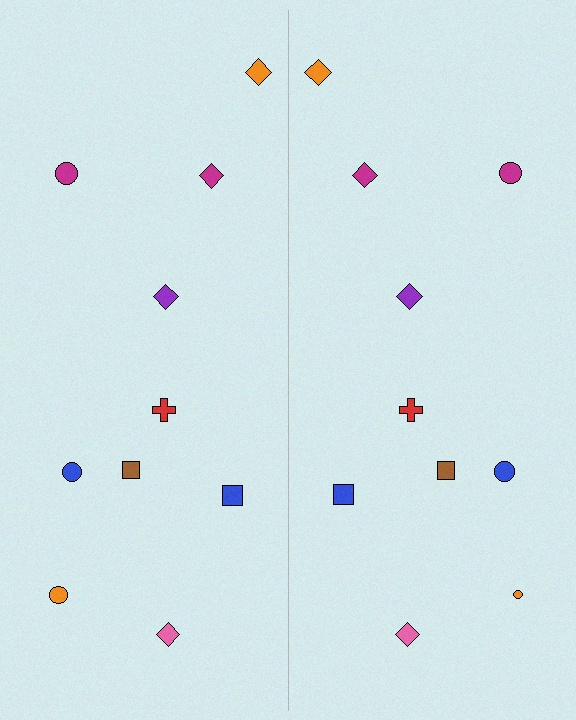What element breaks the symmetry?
The orange circle on the right side has a different size than its mirror counterpart.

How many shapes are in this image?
There are 20 shapes in this image.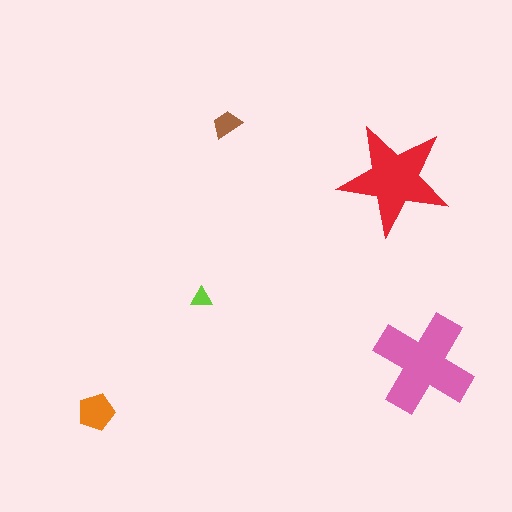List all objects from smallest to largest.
The lime triangle, the brown trapezoid, the orange pentagon, the red star, the pink cross.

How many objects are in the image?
There are 5 objects in the image.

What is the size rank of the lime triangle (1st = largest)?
5th.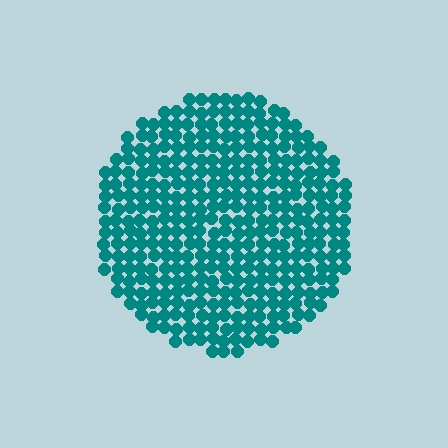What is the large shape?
The large shape is a circle.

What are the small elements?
The small elements are circles.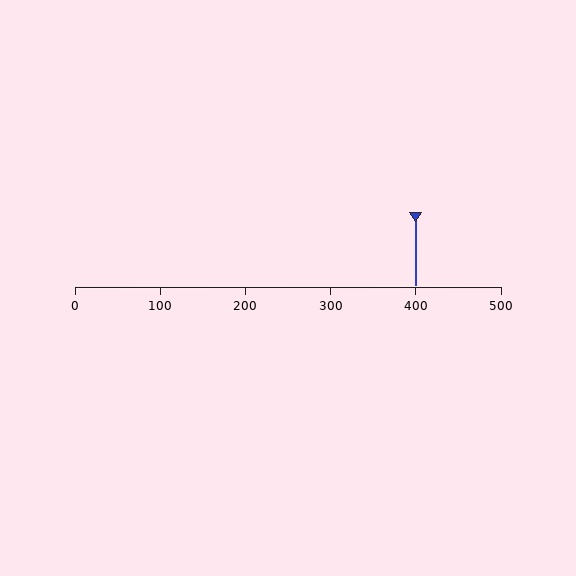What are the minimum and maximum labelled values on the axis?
The axis runs from 0 to 500.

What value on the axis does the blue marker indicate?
The marker indicates approximately 400.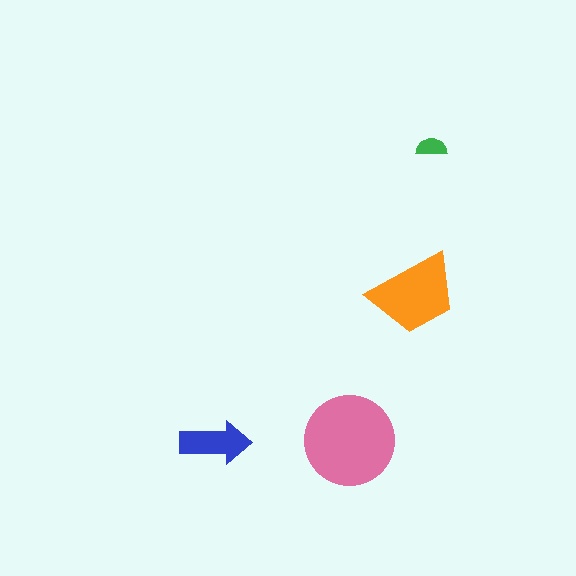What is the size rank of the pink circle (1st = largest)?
1st.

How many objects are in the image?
There are 4 objects in the image.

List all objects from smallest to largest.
The green semicircle, the blue arrow, the orange trapezoid, the pink circle.